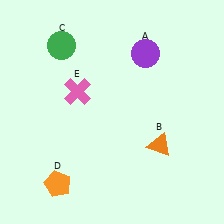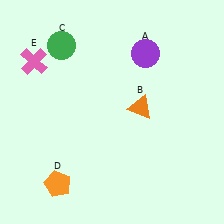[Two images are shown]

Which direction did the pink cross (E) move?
The pink cross (E) moved left.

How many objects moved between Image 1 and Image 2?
2 objects moved between the two images.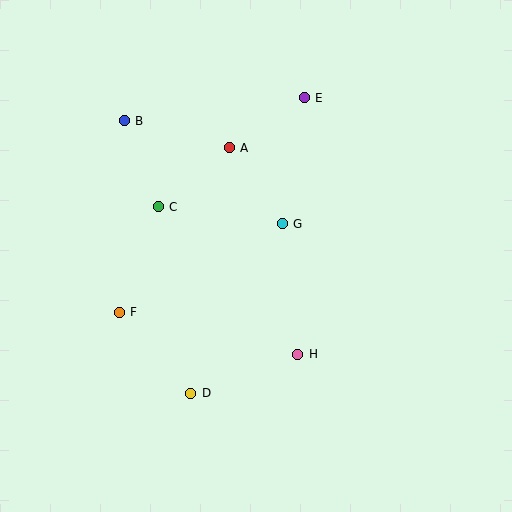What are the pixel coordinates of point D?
Point D is at (191, 393).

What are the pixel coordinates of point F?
Point F is at (119, 312).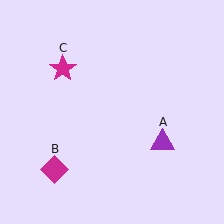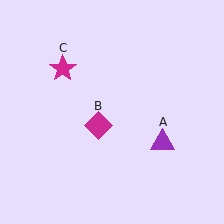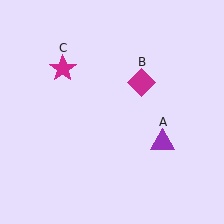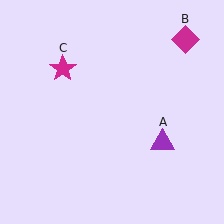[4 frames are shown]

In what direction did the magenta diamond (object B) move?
The magenta diamond (object B) moved up and to the right.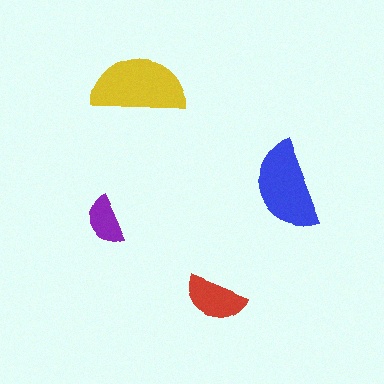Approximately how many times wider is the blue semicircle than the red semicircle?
About 1.5 times wider.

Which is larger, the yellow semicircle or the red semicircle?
The yellow one.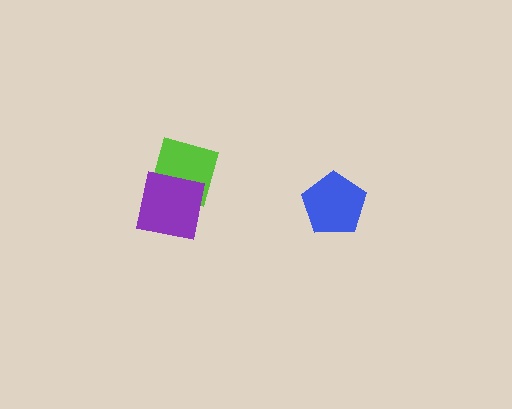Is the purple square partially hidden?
No, no other shape covers it.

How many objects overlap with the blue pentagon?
0 objects overlap with the blue pentagon.